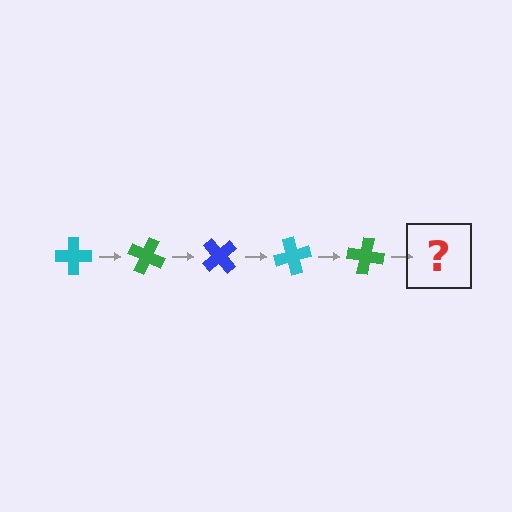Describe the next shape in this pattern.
It should be a blue cross, rotated 125 degrees from the start.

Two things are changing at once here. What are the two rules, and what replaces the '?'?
The two rules are that it rotates 25 degrees each step and the color cycles through cyan, green, and blue. The '?' should be a blue cross, rotated 125 degrees from the start.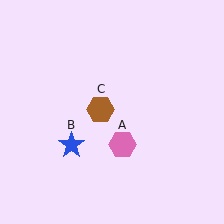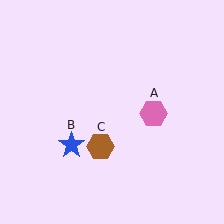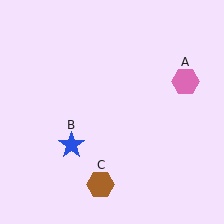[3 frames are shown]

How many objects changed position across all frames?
2 objects changed position: pink hexagon (object A), brown hexagon (object C).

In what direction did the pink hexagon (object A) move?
The pink hexagon (object A) moved up and to the right.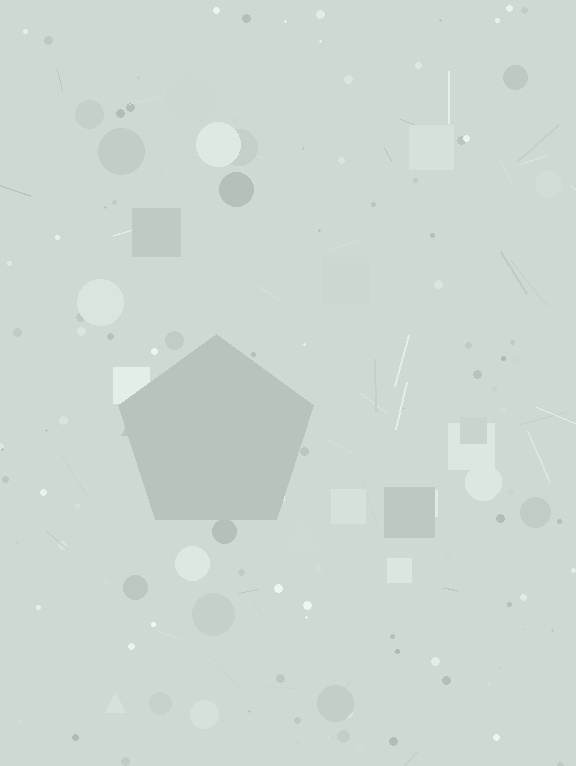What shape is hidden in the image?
A pentagon is hidden in the image.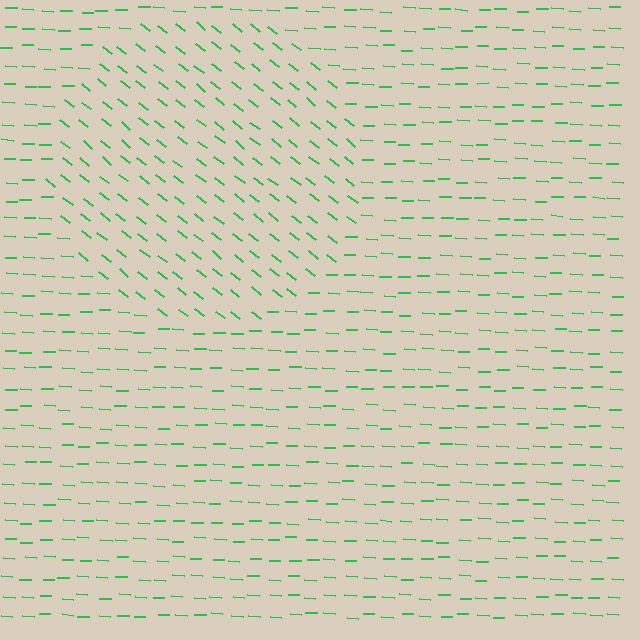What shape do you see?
I see a circle.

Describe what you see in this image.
The image is filled with small green line segments. A circle region in the image has lines oriented differently from the surrounding lines, creating a visible texture boundary.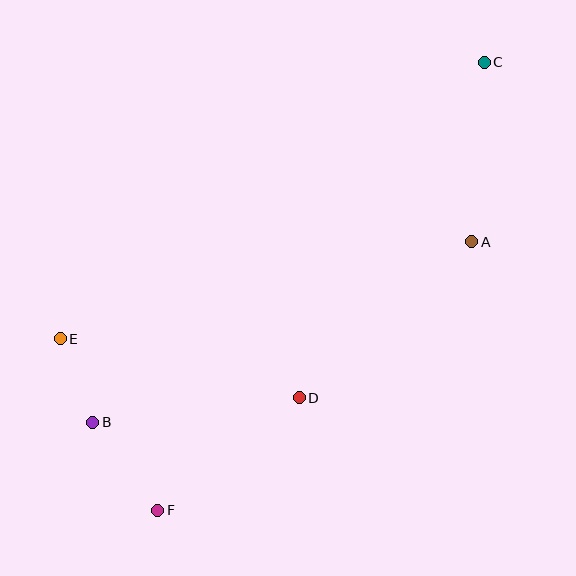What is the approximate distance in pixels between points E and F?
The distance between E and F is approximately 197 pixels.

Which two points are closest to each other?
Points B and E are closest to each other.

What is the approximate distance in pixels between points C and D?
The distance between C and D is approximately 384 pixels.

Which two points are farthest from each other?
Points C and F are farthest from each other.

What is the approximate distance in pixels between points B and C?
The distance between B and C is approximately 532 pixels.